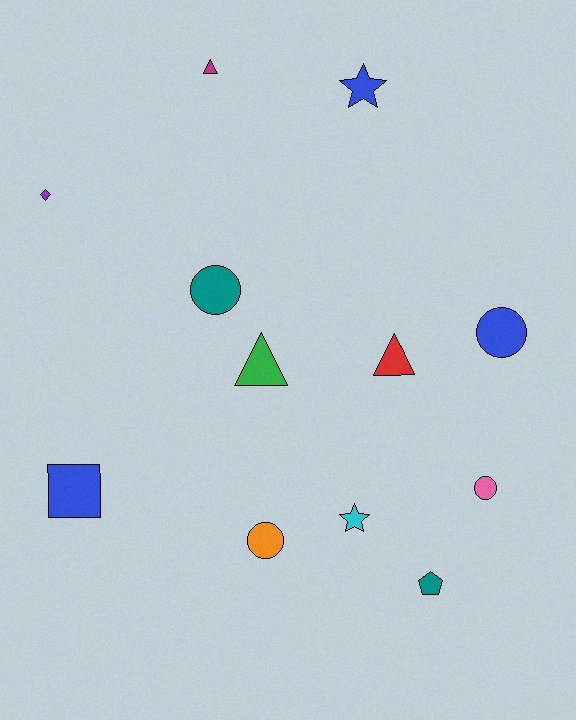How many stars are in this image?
There are 2 stars.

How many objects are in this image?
There are 12 objects.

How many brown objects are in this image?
There are no brown objects.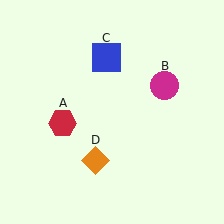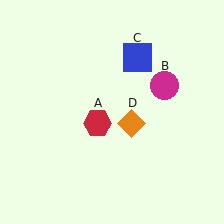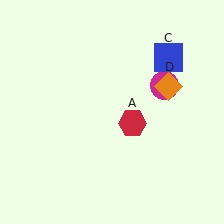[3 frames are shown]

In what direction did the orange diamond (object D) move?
The orange diamond (object D) moved up and to the right.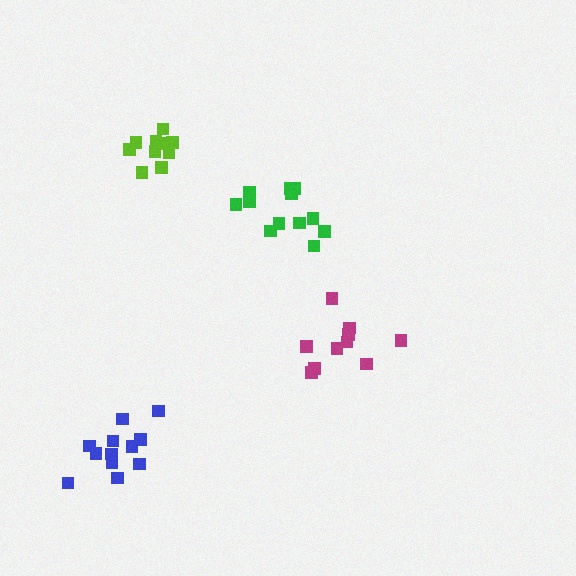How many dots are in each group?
Group 1: 10 dots, Group 2: 10 dots, Group 3: 12 dots, Group 4: 12 dots (44 total).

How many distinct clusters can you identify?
There are 4 distinct clusters.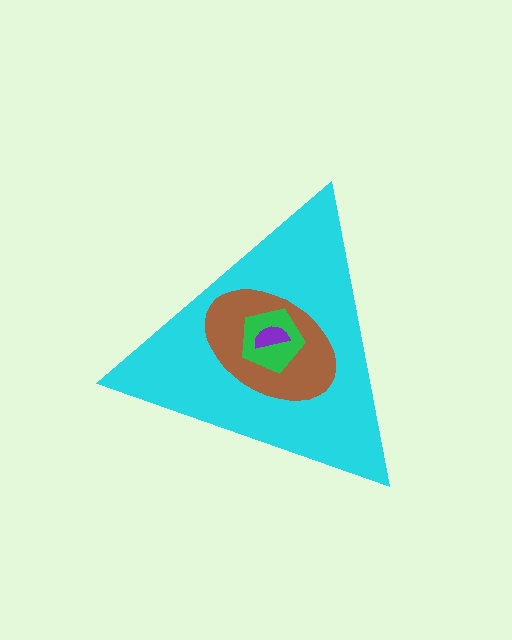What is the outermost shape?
The cyan triangle.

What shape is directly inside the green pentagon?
The purple semicircle.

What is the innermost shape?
The purple semicircle.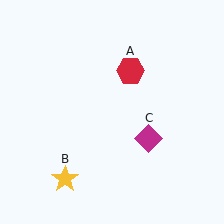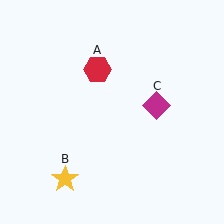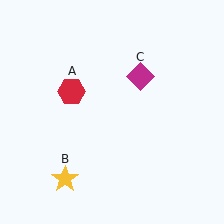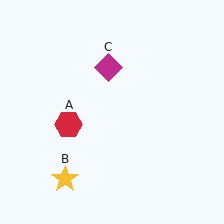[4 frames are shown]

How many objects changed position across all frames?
2 objects changed position: red hexagon (object A), magenta diamond (object C).